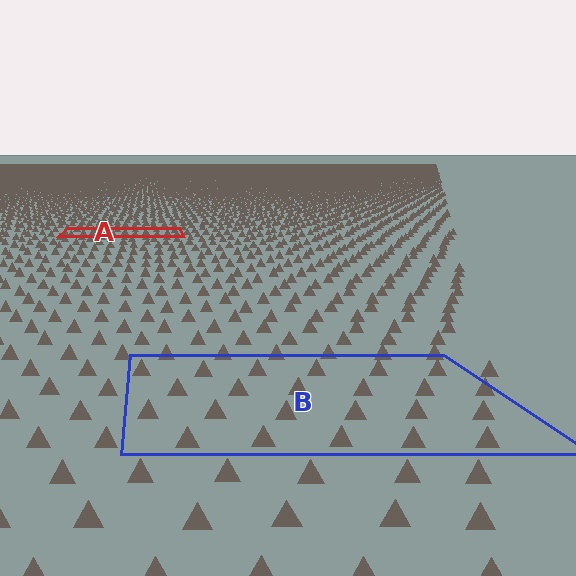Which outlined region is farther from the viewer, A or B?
Region A is farther from the viewer — the texture elements inside it appear smaller and more densely packed.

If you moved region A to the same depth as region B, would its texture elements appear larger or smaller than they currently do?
They would appear larger. At a closer depth, the same texture elements are projected at a bigger on-screen size.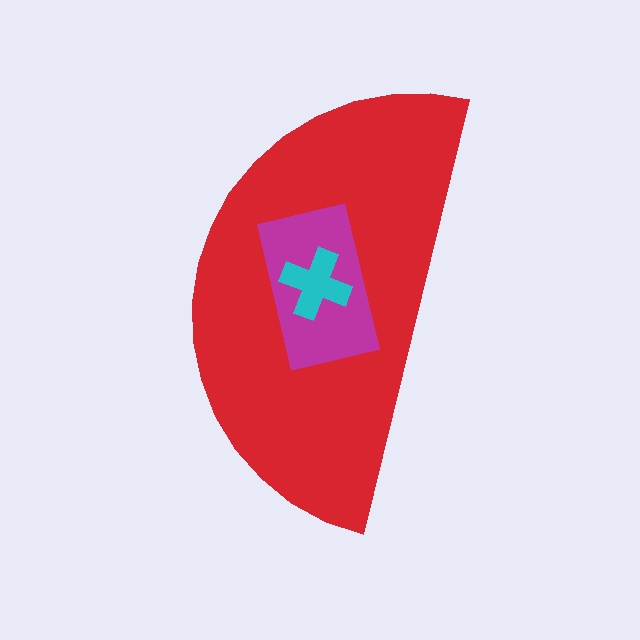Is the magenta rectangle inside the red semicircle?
Yes.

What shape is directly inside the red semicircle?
The magenta rectangle.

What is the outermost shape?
The red semicircle.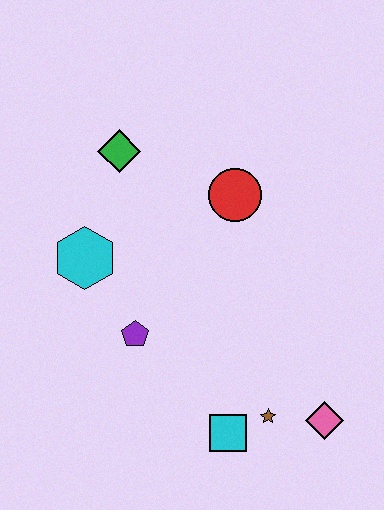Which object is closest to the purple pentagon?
The cyan hexagon is closest to the purple pentagon.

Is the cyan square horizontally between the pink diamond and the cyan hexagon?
Yes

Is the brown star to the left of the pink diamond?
Yes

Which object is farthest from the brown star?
The green diamond is farthest from the brown star.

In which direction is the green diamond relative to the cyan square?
The green diamond is above the cyan square.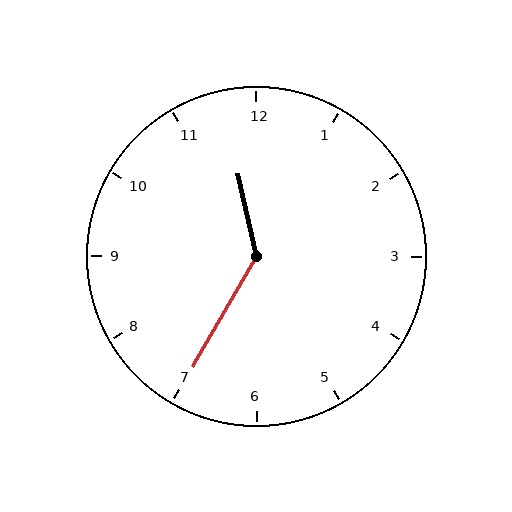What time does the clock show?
11:35.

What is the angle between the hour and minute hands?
Approximately 138 degrees.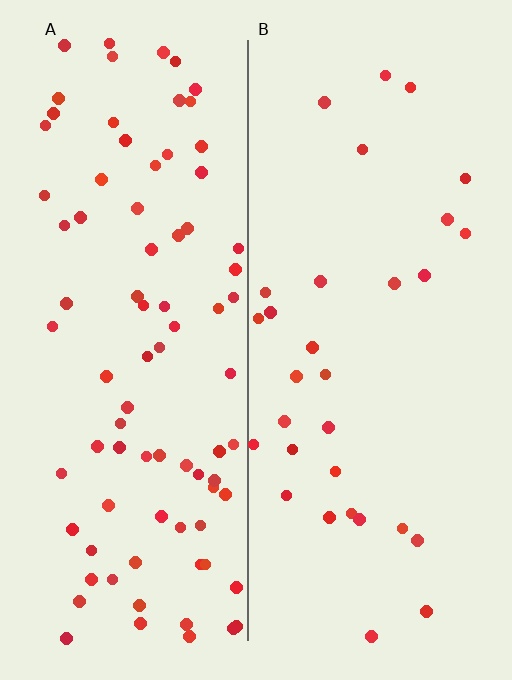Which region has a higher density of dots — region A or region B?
A (the left).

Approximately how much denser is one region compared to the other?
Approximately 2.7× — region A over region B.